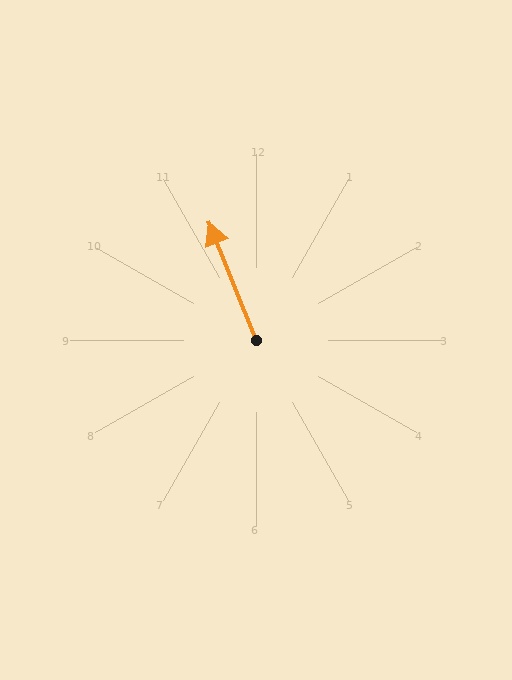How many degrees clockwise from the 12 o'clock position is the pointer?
Approximately 338 degrees.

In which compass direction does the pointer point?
North.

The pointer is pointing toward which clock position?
Roughly 11 o'clock.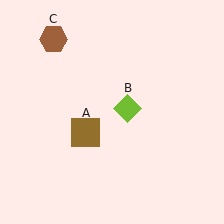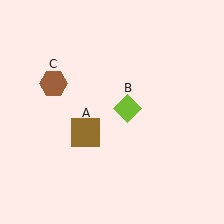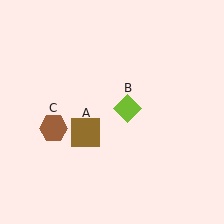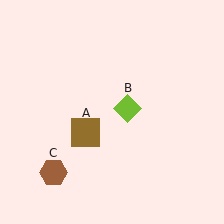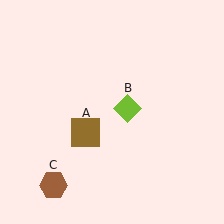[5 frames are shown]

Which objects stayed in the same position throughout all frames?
Brown square (object A) and lime diamond (object B) remained stationary.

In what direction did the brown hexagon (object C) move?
The brown hexagon (object C) moved down.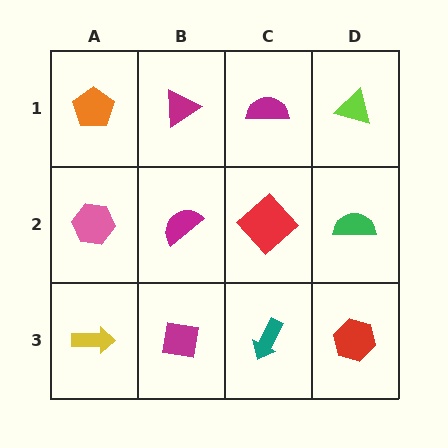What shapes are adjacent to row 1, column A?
A pink hexagon (row 2, column A), a magenta triangle (row 1, column B).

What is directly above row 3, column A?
A pink hexagon.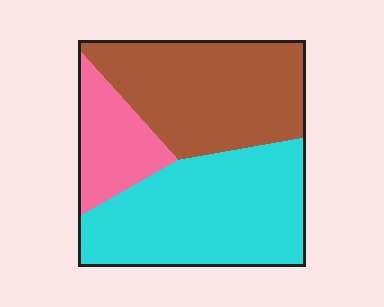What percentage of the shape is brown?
Brown takes up between a third and a half of the shape.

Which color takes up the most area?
Cyan, at roughly 45%.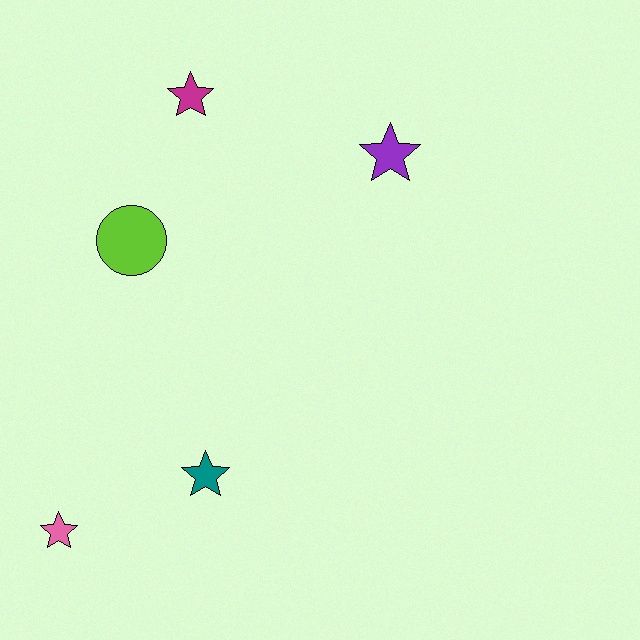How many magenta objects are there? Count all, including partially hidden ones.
There is 1 magenta object.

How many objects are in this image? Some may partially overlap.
There are 5 objects.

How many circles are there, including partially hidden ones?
There is 1 circle.